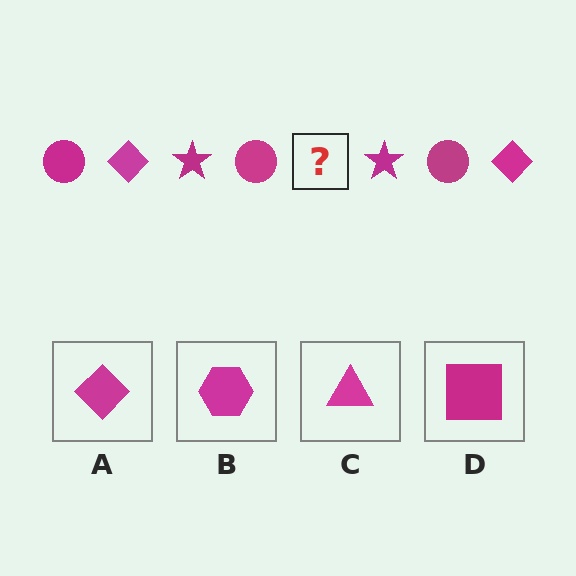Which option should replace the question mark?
Option A.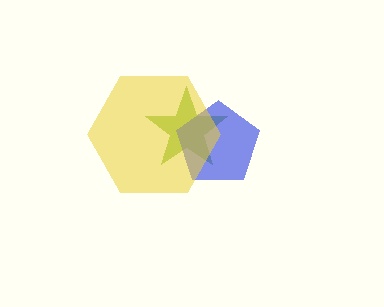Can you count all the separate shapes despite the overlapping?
Yes, there are 3 separate shapes.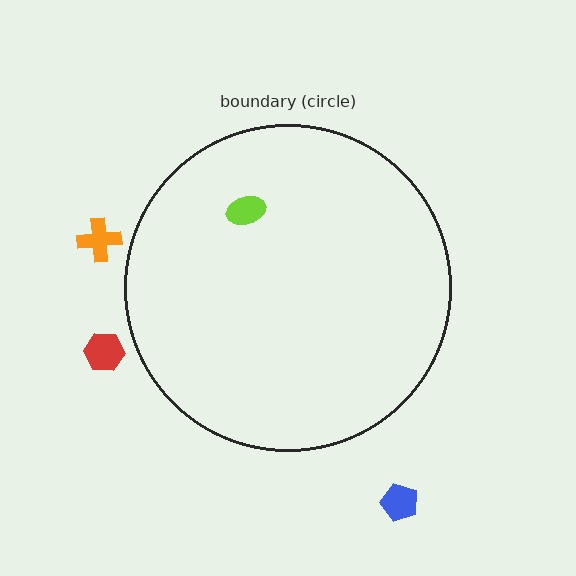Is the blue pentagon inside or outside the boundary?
Outside.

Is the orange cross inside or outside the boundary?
Outside.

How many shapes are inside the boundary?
1 inside, 3 outside.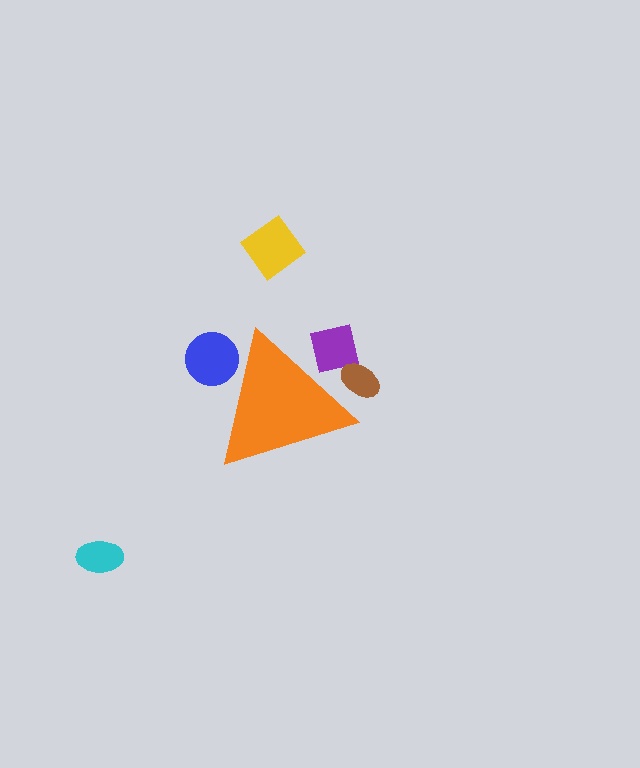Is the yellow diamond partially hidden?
No, the yellow diamond is fully visible.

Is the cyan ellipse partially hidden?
No, the cyan ellipse is fully visible.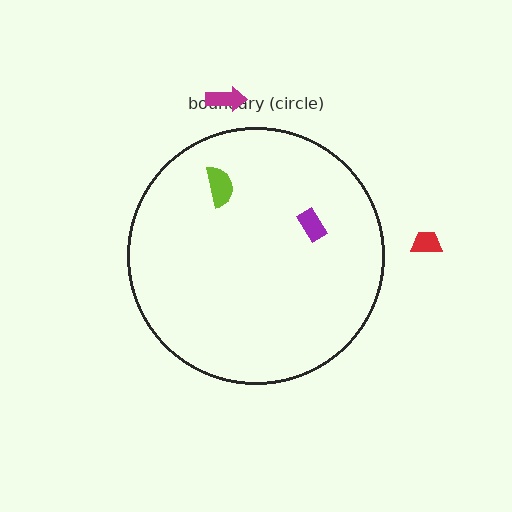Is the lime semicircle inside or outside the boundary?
Inside.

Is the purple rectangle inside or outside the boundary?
Inside.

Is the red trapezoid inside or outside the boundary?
Outside.